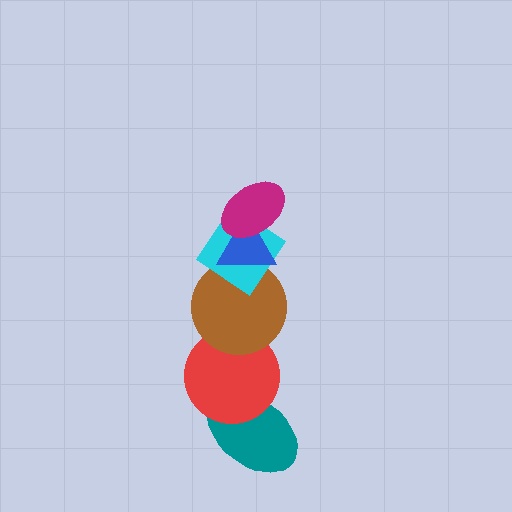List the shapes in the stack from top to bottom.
From top to bottom: the magenta ellipse, the blue triangle, the cyan diamond, the brown circle, the red circle, the teal ellipse.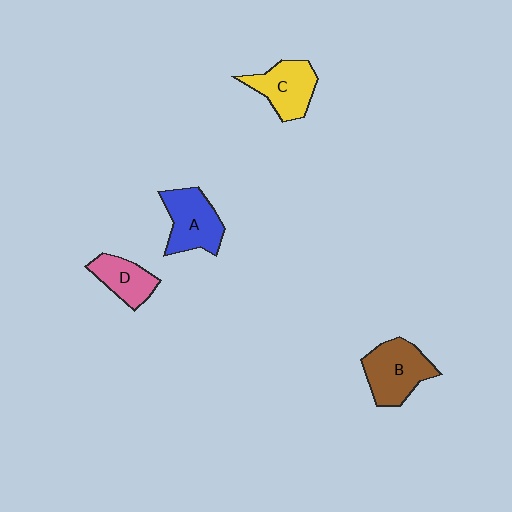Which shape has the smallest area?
Shape D (pink).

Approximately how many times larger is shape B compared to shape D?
Approximately 1.5 times.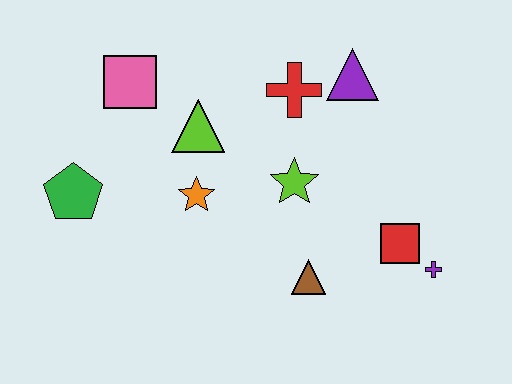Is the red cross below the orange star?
No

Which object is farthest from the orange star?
The purple cross is farthest from the orange star.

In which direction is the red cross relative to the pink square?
The red cross is to the right of the pink square.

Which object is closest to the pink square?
The lime triangle is closest to the pink square.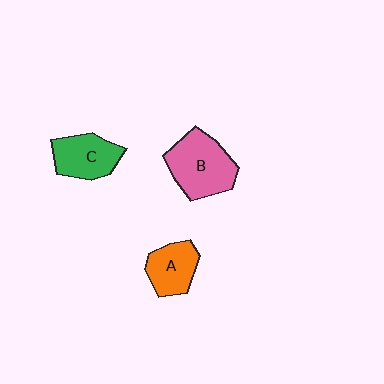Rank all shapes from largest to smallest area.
From largest to smallest: B (pink), C (green), A (orange).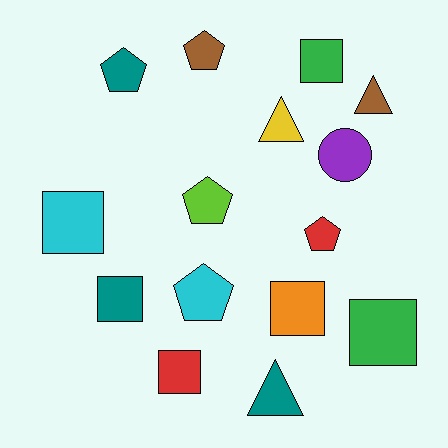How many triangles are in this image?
There are 3 triangles.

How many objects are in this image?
There are 15 objects.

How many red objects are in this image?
There are 2 red objects.